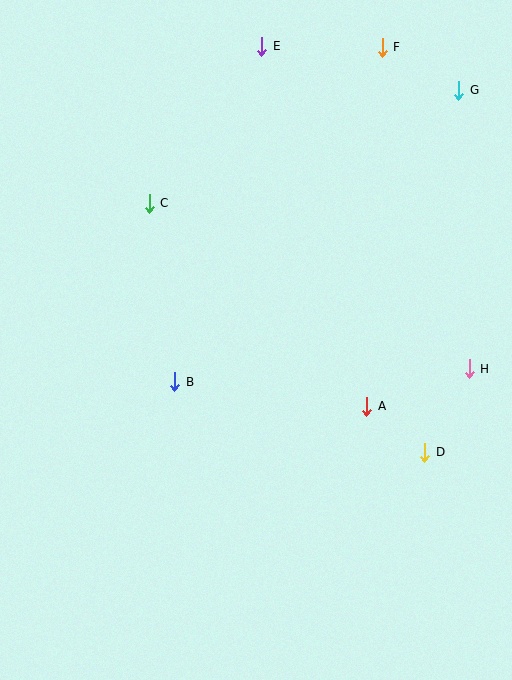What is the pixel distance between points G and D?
The distance between G and D is 363 pixels.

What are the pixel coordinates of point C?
Point C is at (149, 203).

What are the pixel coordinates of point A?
Point A is at (367, 406).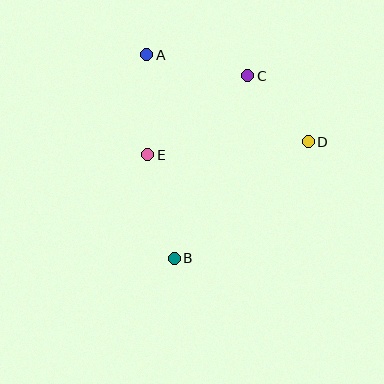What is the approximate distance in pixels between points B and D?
The distance between B and D is approximately 178 pixels.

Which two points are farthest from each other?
Points A and B are farthest from each other.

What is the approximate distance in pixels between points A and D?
The distance between A and D is approximately 184 pixels.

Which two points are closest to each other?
Points C and D are closest to each other.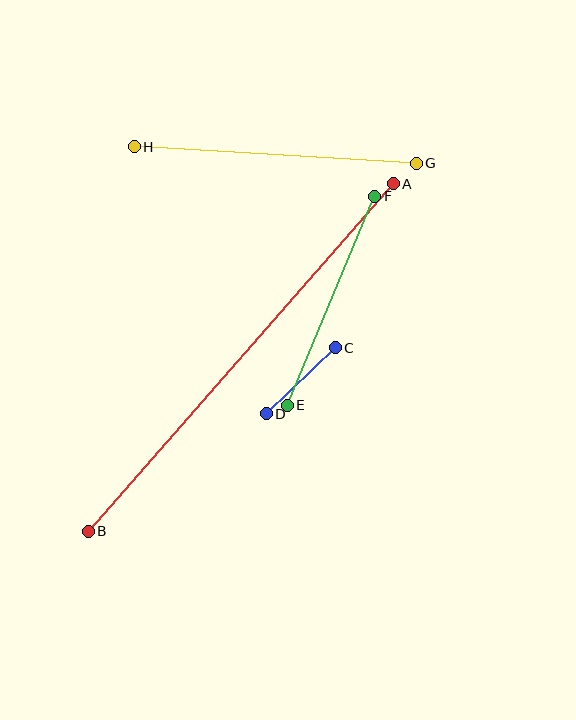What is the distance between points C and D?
The distance is approximately 96 pixels.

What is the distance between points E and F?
The distance is approximately 227 pixels.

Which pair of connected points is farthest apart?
Points A and B are farthest apart.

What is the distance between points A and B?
The distance is approximately 462 pixels.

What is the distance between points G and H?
The distance is approximately 283 pixels.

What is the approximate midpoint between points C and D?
The midpoint is at approximately (301, 381) pixels.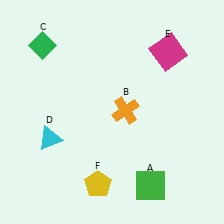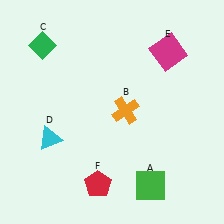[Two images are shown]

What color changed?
The pentagon (F) changed from yellow in Image 1 to red in Image 2.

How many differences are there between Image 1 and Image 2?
There is 1 difference between the two images.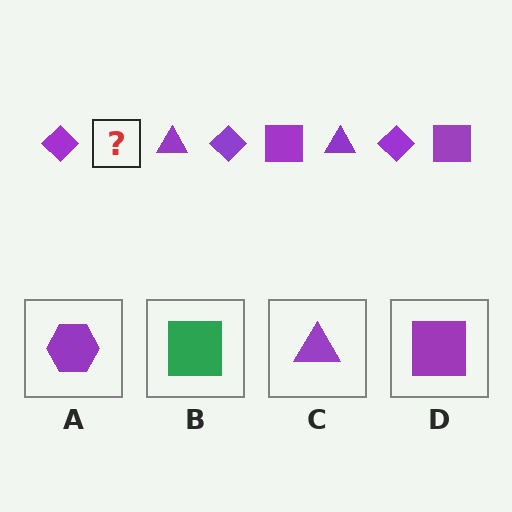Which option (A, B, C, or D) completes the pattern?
D.